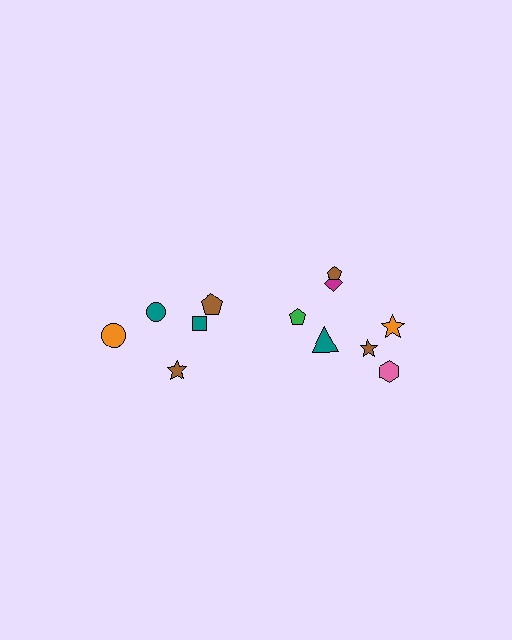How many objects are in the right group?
There are 7 objects.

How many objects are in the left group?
There are 5 objects.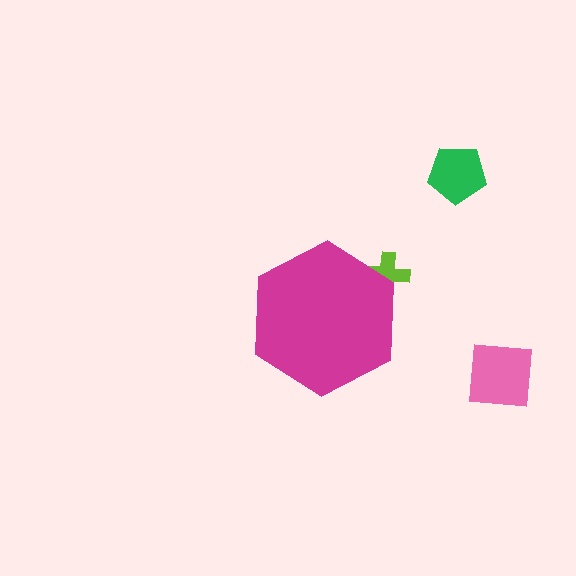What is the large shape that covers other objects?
A magenta hexagon.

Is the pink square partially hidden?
No, the pink square is fully visible.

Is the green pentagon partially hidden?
No, the green pentagon is fully visible.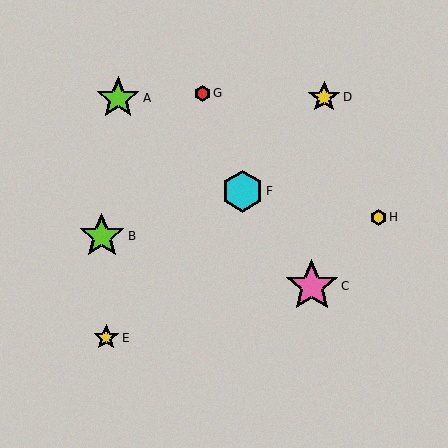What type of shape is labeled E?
Shape E is a yellow star.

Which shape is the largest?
The pink star (labeled C) is the largest.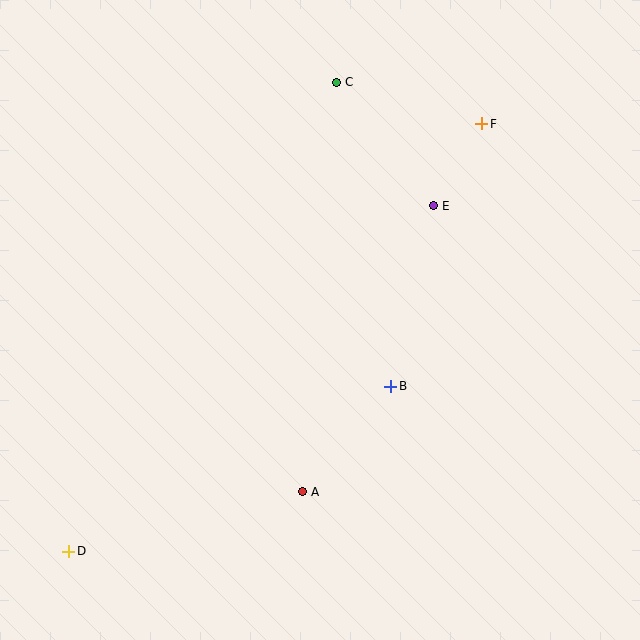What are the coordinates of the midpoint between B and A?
The midpoint between B and A is at (347, 439).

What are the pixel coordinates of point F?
Point F is at (482, 124).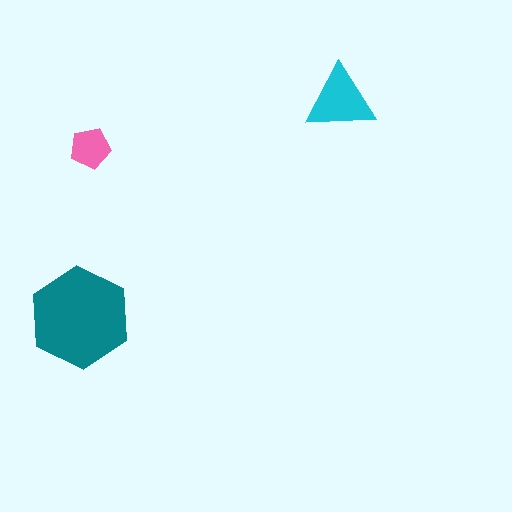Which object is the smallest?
The pink pentagon.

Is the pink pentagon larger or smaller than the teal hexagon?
Smaller.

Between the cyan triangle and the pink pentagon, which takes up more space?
The cyan triangle.